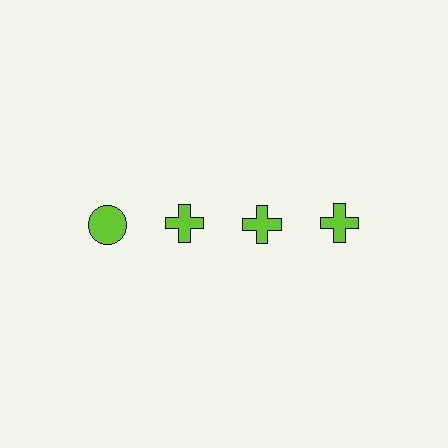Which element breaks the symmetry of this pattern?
The lime circle in the top row, leftmost column breaks the symmetry. All other shapes are lime crosses.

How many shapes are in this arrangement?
There are 4 shapes arranged in a grid pattern.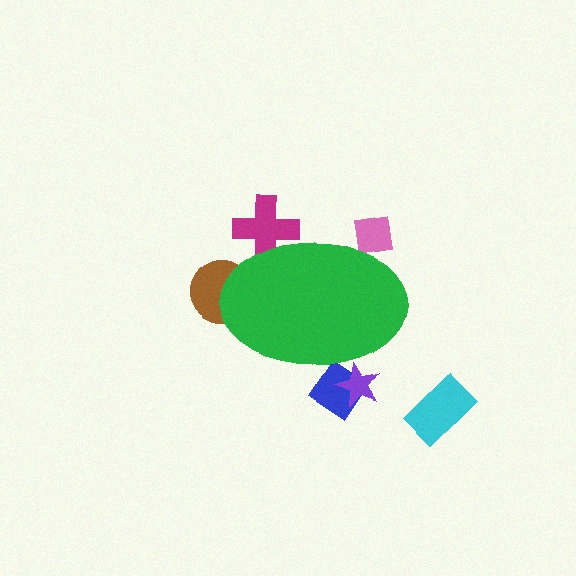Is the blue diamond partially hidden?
Yes, the blue diamond is partially hidden behind the green ellipse.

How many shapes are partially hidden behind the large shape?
5 shapes are partially hidden.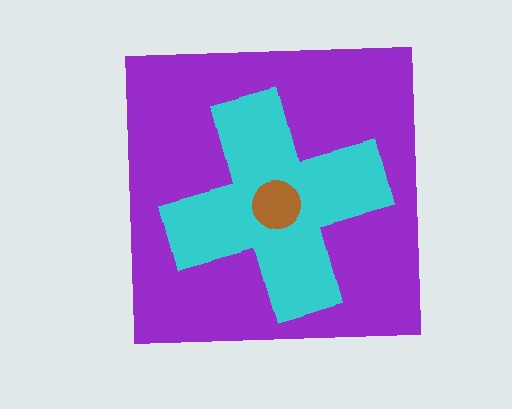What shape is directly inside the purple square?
The cyan cross.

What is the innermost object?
The brown circle.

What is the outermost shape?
The purple square.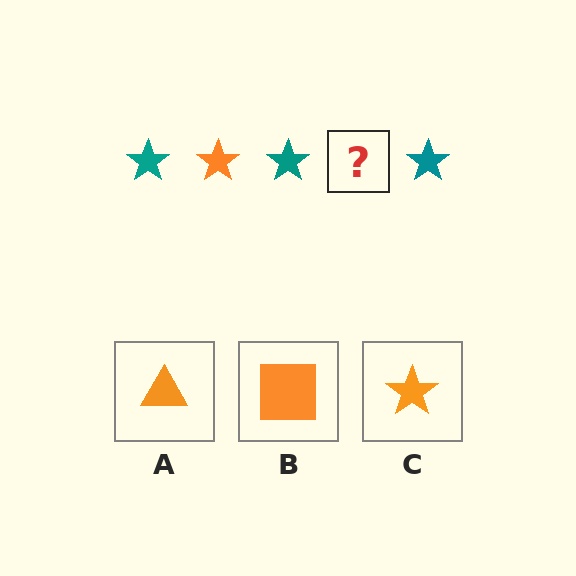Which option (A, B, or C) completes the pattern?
C.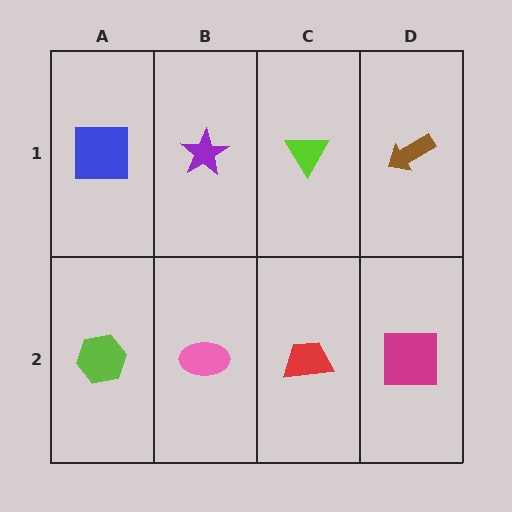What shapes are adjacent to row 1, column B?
A pink ellipse (row 2, column B), a blue square (row 1, column A), a lime triangle (row 1, column C).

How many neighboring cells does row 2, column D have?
2.